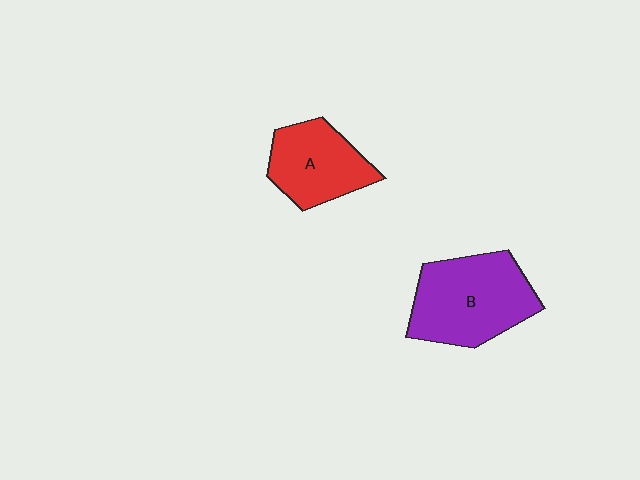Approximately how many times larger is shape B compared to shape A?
Approximately 1.4 times.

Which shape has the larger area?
Shape B (purple).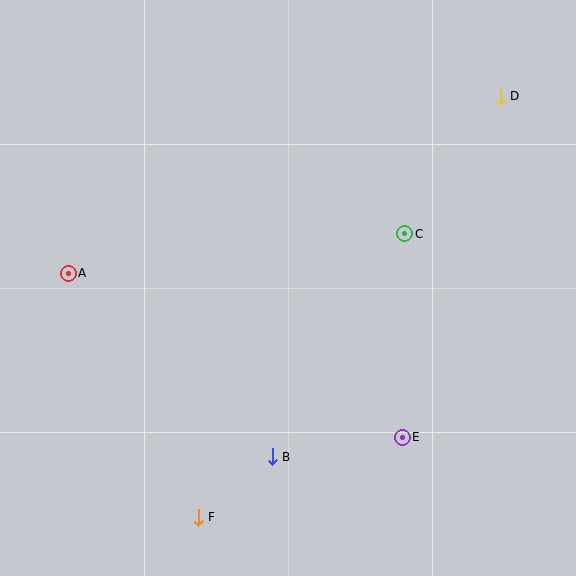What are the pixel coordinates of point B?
Point B is at (272, 457).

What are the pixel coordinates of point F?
Point F is at (198, 517).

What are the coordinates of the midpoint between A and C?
The midpoint between A and C is at (237, 253).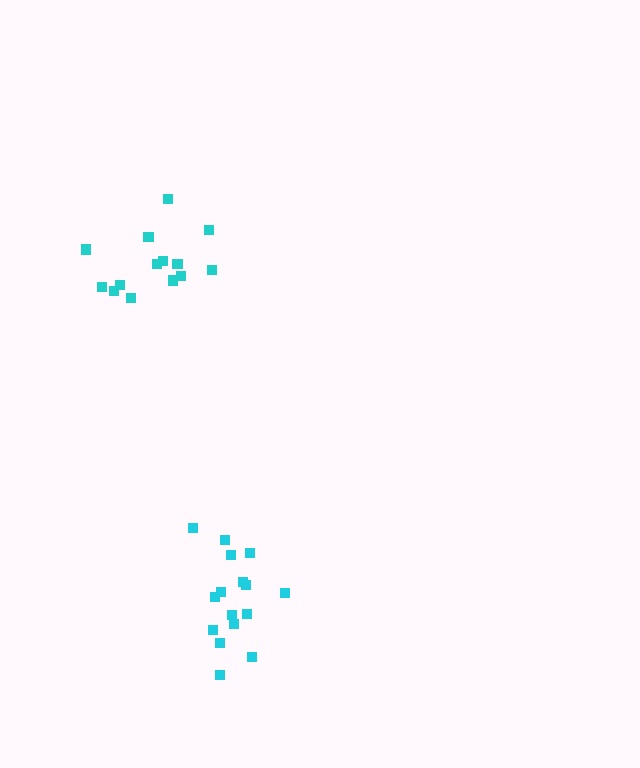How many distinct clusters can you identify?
There are 2 distinct clusters.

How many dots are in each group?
Group 1: 16 dots, Group 2: 14 dots (30 total).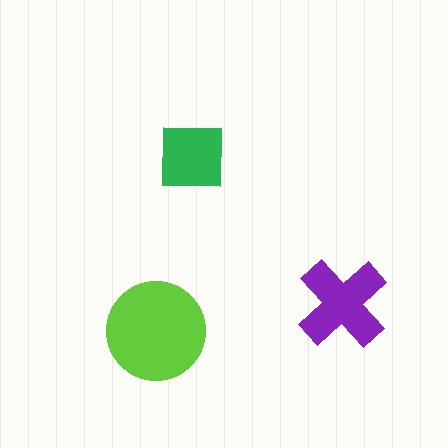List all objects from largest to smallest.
The lime circle, the purple cross, the green square.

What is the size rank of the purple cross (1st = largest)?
2nd.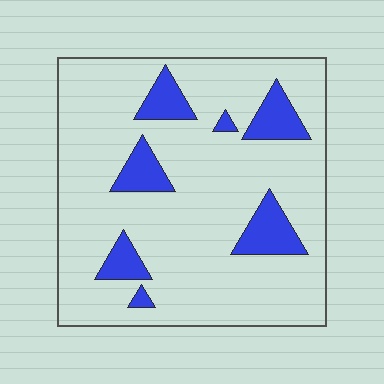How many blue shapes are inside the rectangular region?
7.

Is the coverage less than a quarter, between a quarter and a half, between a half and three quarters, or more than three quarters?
Less than a quarter.